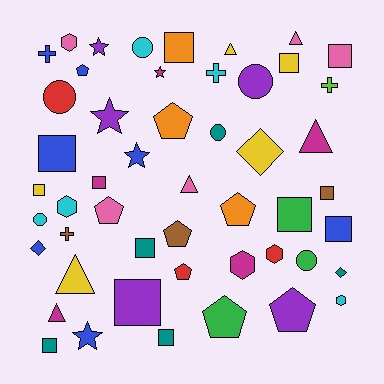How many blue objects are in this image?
There are 7 blue objects.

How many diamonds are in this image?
There are 3 diamonds.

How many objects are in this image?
There are 50 objects.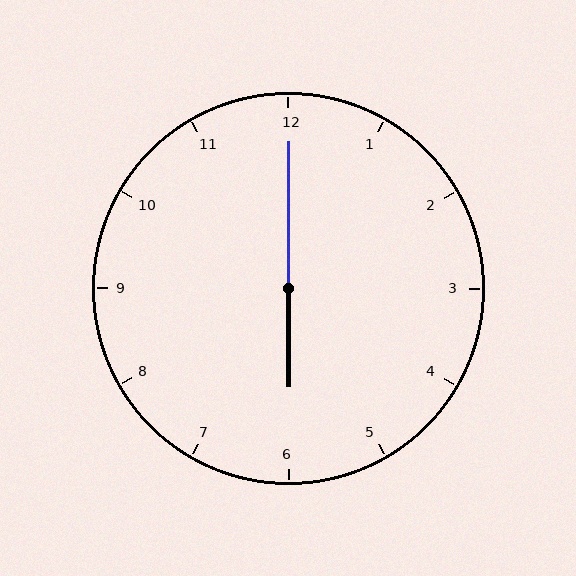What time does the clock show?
6:00.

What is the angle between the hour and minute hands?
Approximately 180 degrees.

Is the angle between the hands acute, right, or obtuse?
It is obtuse.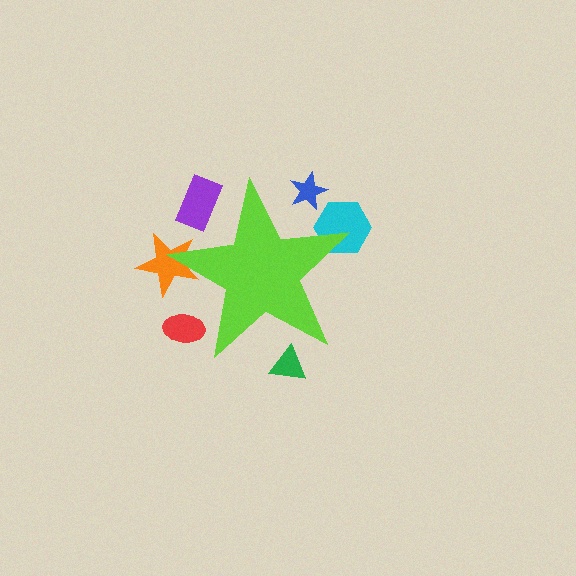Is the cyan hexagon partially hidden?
Yes, the cyan hexagon is partially hidden behind the lime star.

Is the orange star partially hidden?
Yes, the orange star is partially hidden behind the lime star.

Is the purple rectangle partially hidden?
Yes, the purple rectangle is partially hidden behind the lime star.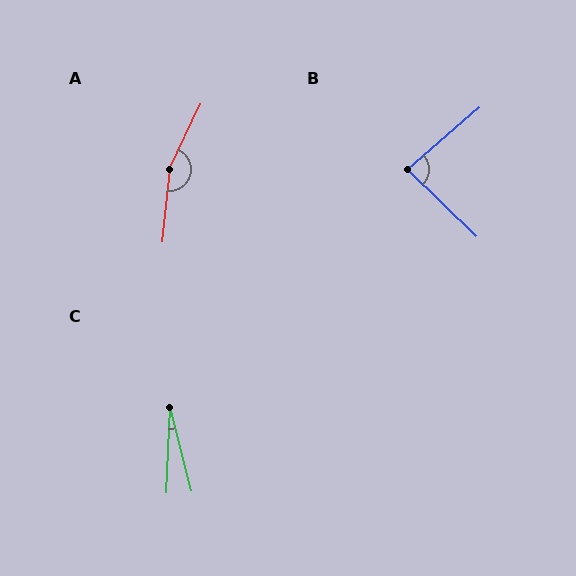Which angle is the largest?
A, at approximately 160 degrees.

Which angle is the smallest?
C, at approximately 17 degrees.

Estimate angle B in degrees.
Approximately 85 degrees.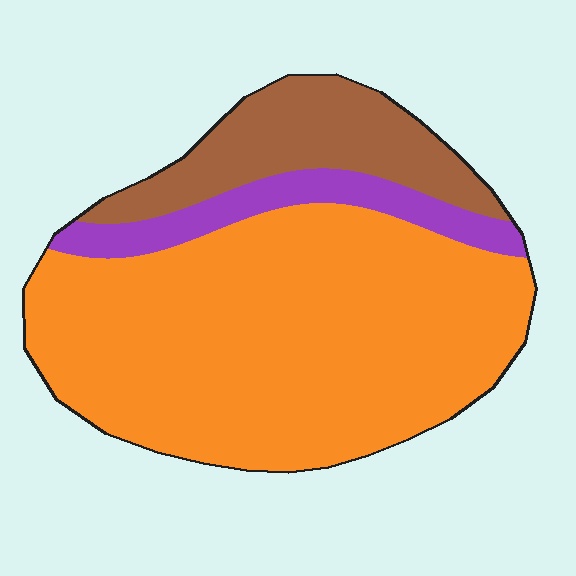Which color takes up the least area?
Purple, at roughly 10%.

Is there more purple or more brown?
Brown.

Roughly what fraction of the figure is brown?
Brown covers about 20% of the figure.